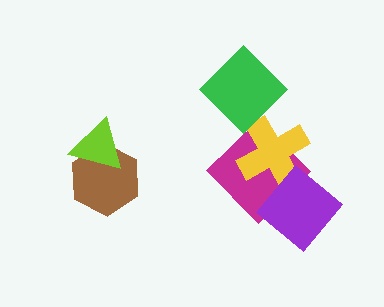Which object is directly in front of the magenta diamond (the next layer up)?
The yellow cross is directly in front of the magenta diamond.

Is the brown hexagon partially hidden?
Yes, it is partially covered by another shape.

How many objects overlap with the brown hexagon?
1 object overlaps with the brown hexagon.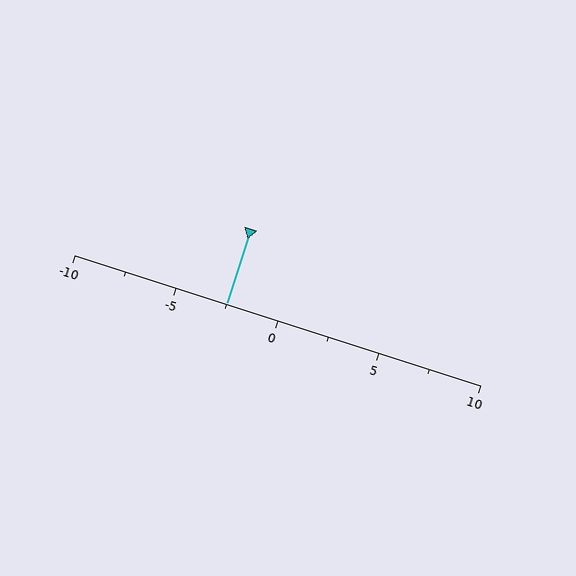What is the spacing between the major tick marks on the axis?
The major ticks are spaced 5 apart.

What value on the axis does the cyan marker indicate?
The marker indicates approximately -2.5.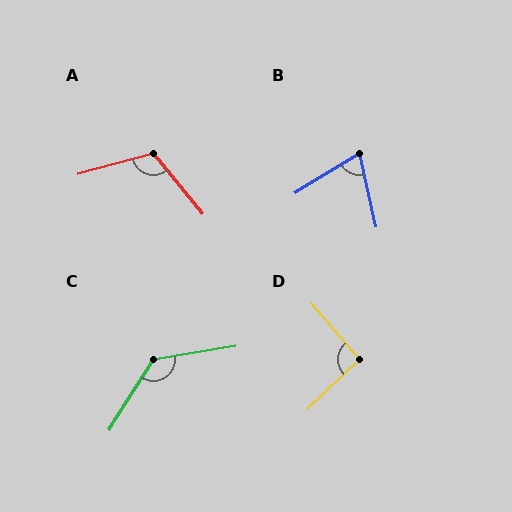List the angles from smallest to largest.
B (71°), D (93°), A (114°), C (132°).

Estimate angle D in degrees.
Approximately 93 degrees.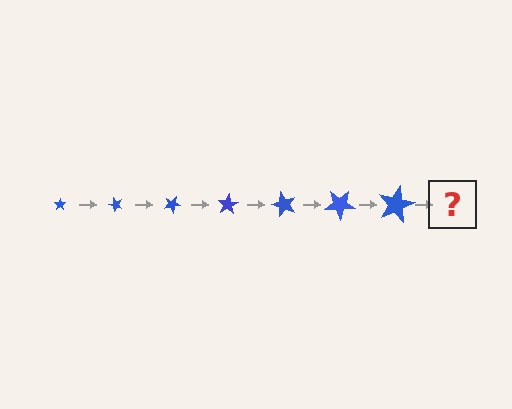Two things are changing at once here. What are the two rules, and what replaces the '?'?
The two rules are that the star grows larger each step and it rotates 50 degrees each step. The '?' should be a star, larger than the previous one and rotated 350 degrees from the start.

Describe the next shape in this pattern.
It should be a star, larger than the previous one and rotated 350 degrees from the start.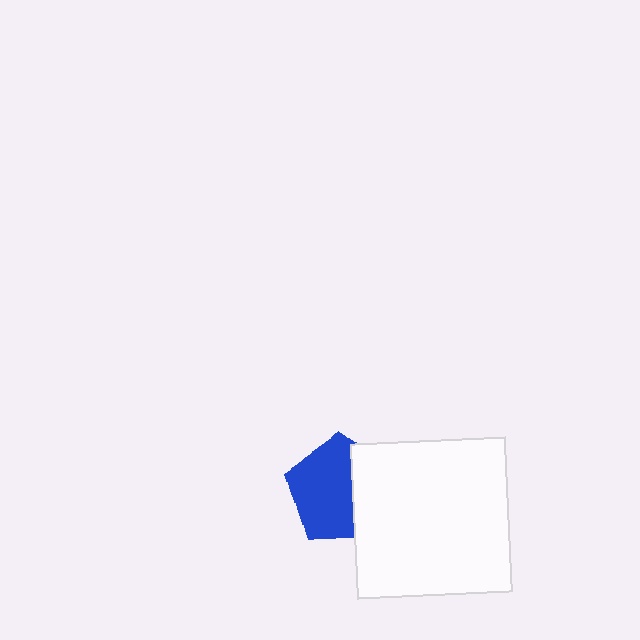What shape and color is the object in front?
The object in front is a white square.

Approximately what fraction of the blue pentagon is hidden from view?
Roughly 37% of the blue pentagon is hidden behind the white square.